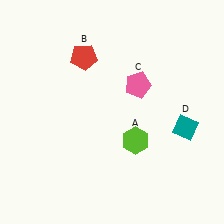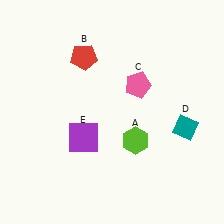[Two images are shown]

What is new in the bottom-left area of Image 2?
A purple square (E) was added in the bottom-left area of Image 2.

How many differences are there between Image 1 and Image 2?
There is 1 difference between the two images.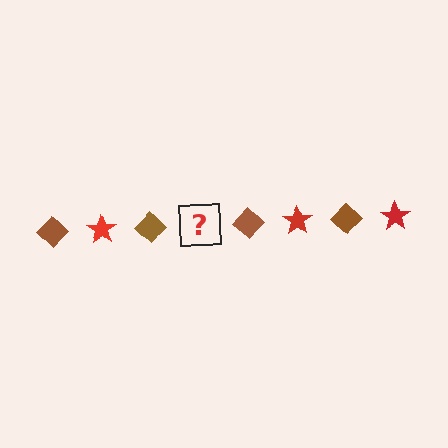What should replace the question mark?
The question mark should be replaced with a red star.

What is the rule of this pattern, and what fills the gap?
The rule is that the pattern alternates between brown diamond and red star. The gap should be filled with a red star.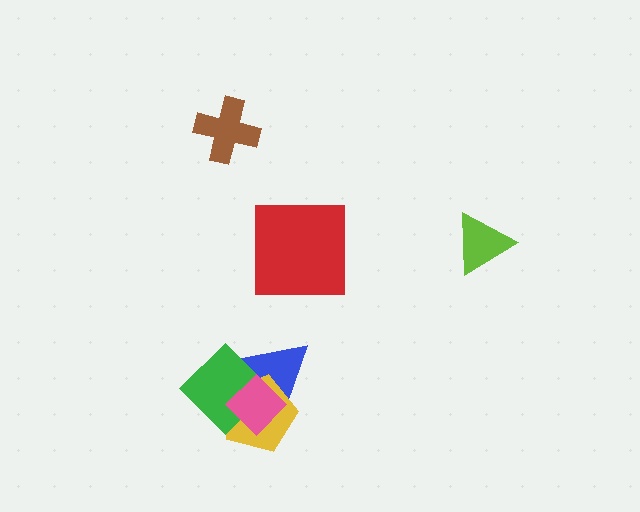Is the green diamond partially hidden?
Yes, it is partially covered by another shape.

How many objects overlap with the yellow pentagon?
3 objects overlap with the yellow pentagon.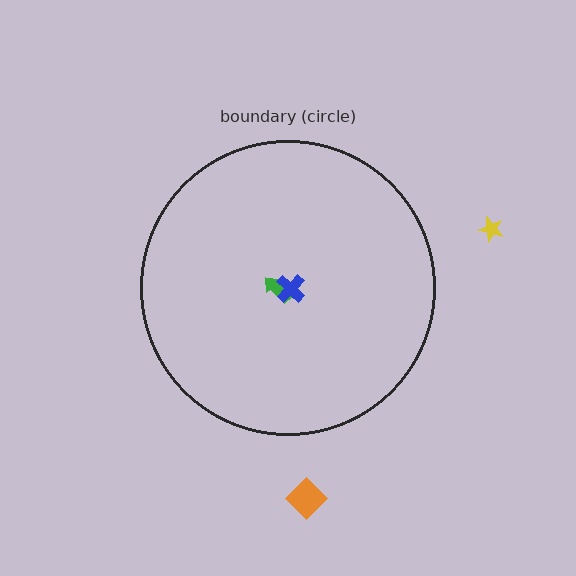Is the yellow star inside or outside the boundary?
Outside.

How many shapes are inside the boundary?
2 inside, 2 outside.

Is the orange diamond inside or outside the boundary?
Outside.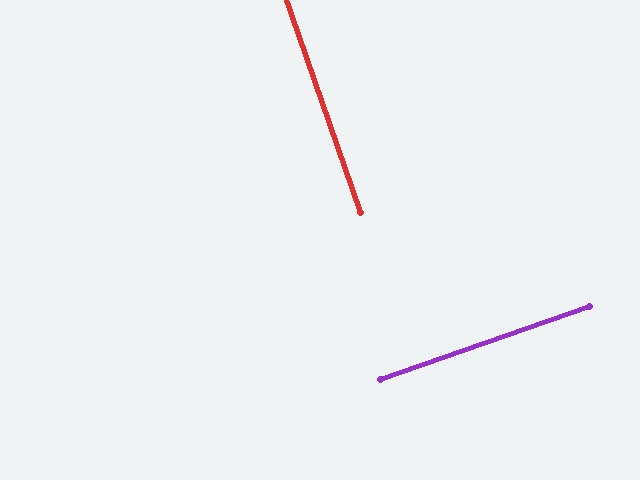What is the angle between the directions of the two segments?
Approximately 90 degrees.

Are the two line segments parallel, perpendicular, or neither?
Perpendicular — they meet at approximately 90°.